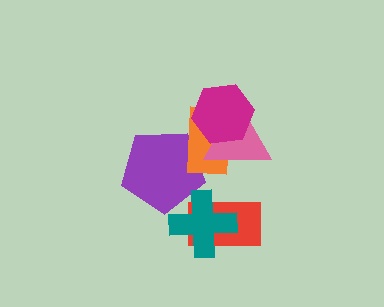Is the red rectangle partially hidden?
Yes, it is partially covered by another shape.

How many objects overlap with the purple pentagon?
2 objects overlap with the purple pentagon.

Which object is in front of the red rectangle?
The teal cross is in front of the red rectangle.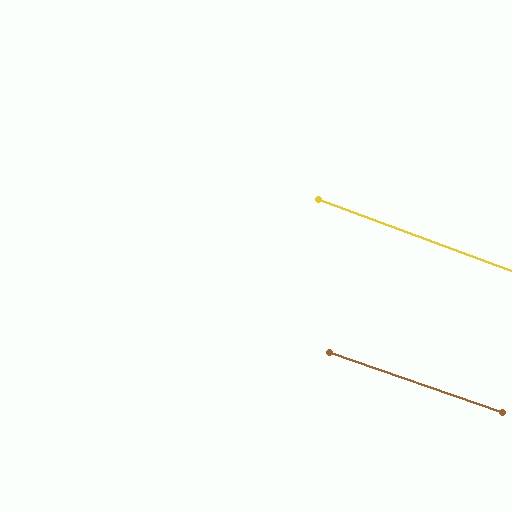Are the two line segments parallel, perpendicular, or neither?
Parallel — their directions differ by only 1.3°.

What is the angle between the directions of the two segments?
Approximately 1 degree.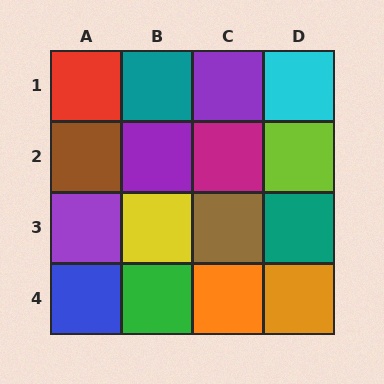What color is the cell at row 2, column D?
Lime.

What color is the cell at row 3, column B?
Yellow.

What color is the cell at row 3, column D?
Teal.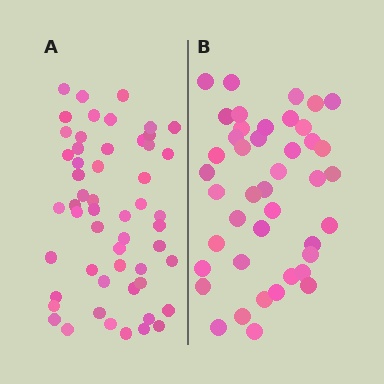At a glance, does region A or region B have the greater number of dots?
Region A (the left region) has more dots.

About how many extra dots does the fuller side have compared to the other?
Region A has roughly 12 or so more dots than region B.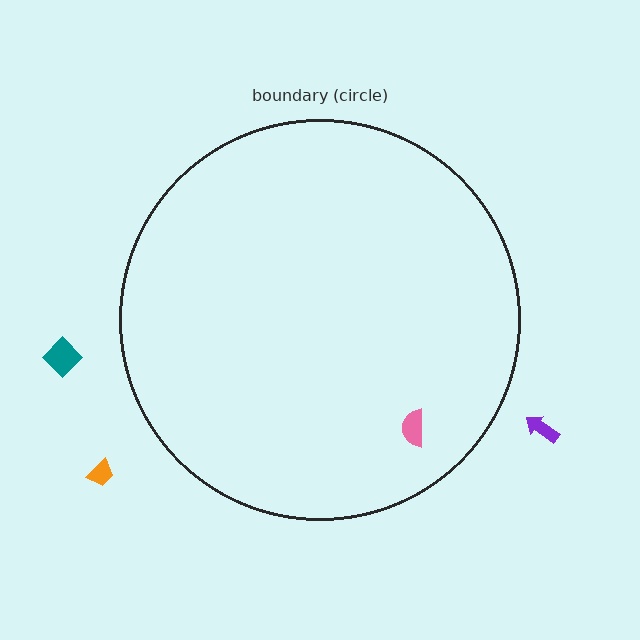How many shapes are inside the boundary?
1 inside, 3 outside.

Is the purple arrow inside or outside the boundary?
Outside.